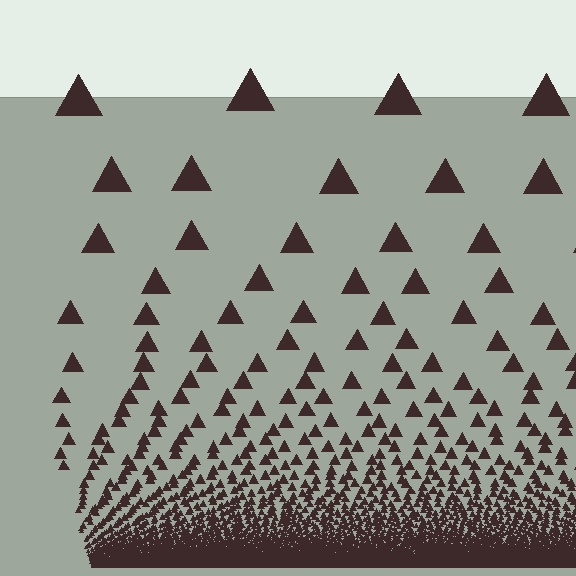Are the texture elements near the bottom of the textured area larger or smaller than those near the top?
Smaller. The gradient is inverted — elements near the bottom are smaller and denser.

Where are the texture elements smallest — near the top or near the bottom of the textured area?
Near the bottom.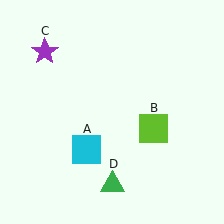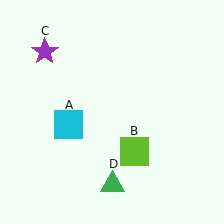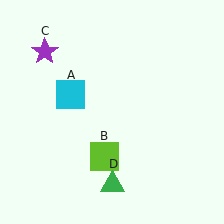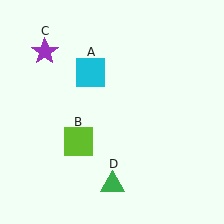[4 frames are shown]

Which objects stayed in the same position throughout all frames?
Purple star (object C) and green triangle (object D) remained stationary.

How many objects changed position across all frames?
2 objects changed position: cyan square (object A), lime square (object B).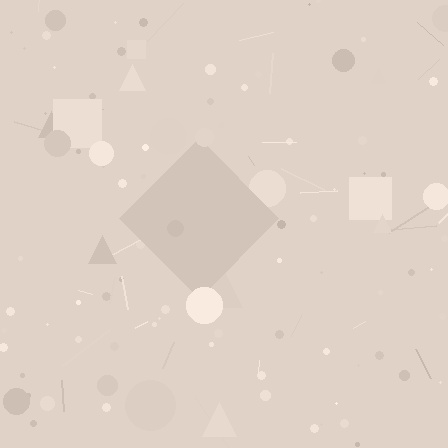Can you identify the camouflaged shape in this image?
The camouflaged shape is a diamond.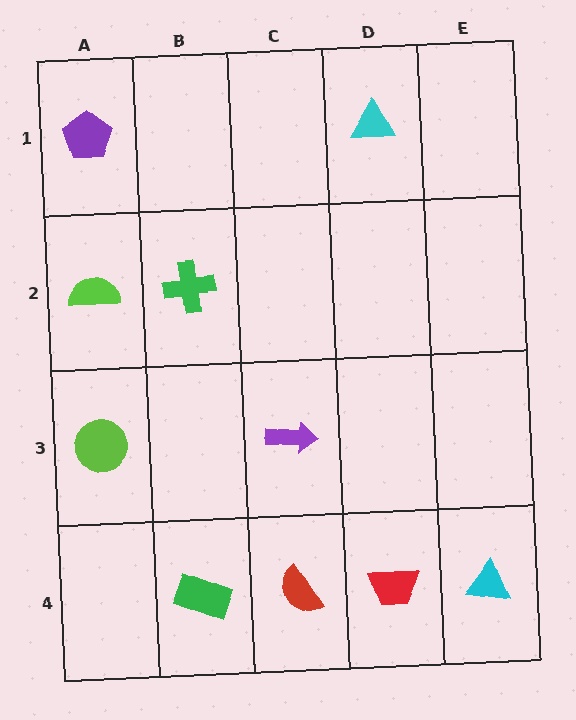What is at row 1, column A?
A purple pentagon.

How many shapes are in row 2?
2 shapes.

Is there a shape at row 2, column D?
No, that cell is empty.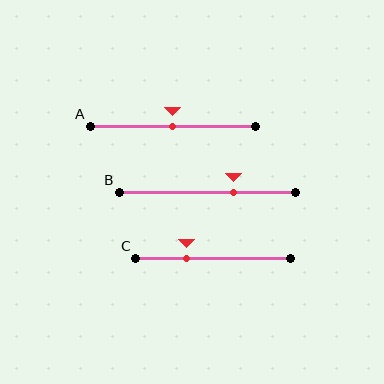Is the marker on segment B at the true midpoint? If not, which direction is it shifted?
No, the marker on segment B is shifted to the right by about 15% of the segment length.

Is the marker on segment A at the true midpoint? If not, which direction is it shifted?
Yes, the marker on segment A is at the true midpoint.